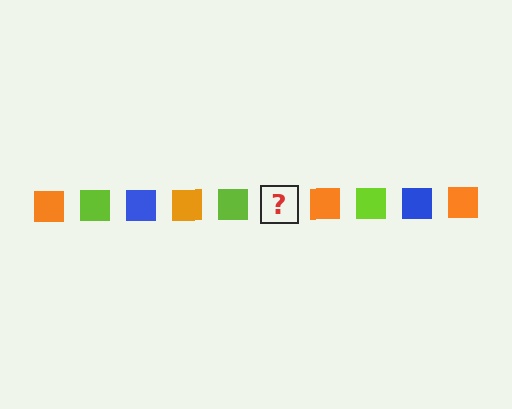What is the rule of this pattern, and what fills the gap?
The rule is that the pattern cycles through orange, lime, blue squares. The gap should be filled with a blue square.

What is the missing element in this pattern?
The missing element is a blue square.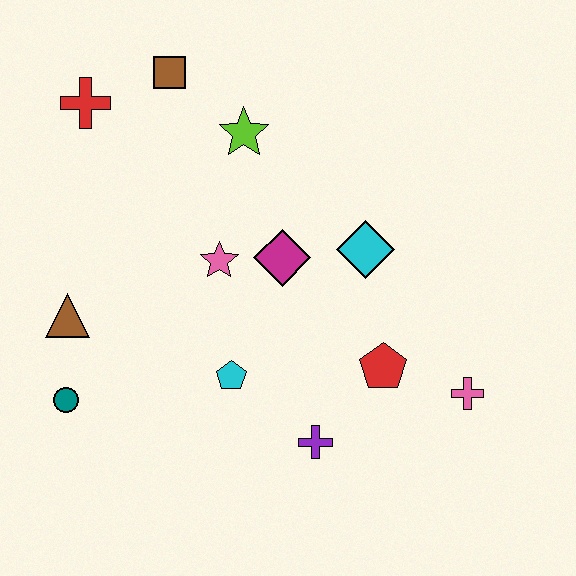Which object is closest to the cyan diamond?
The magenta diamond is closest to the cyan diamond.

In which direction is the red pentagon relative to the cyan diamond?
The red pentagon is below the cyan diamond.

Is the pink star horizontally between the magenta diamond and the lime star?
No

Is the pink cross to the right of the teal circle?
Yes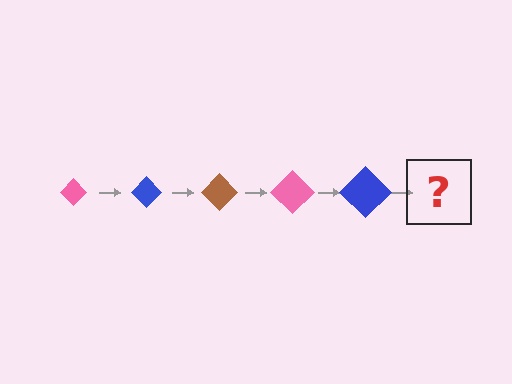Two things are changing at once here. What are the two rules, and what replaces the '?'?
The two rules are that the diamond grows larger each step and the color cycles through pink, blue, and brown. The '?' should be a brown diamond, larger than the previous one.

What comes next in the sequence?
The next element should be a brown diamond, larger than the previous one.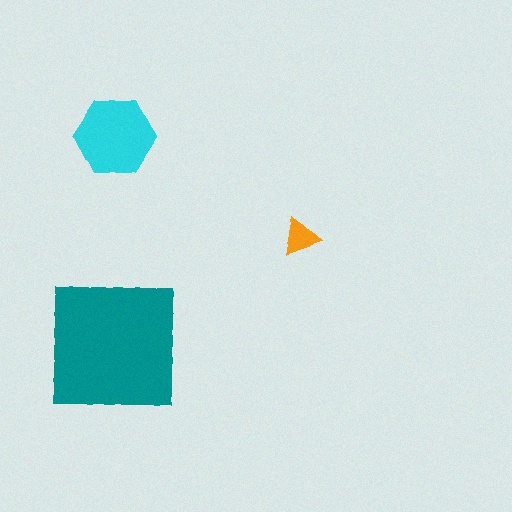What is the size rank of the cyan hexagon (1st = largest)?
2nd.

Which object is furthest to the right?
The orange triangle is rightmost.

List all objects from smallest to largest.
The orange triangle, the cyan hexagon, the teal square.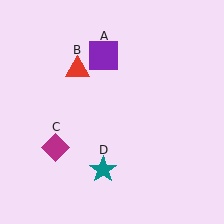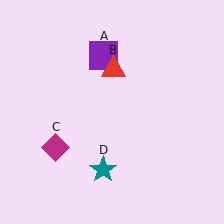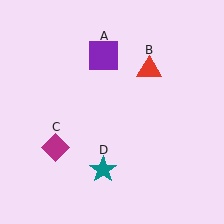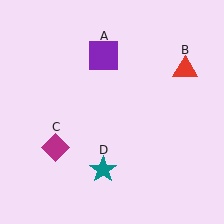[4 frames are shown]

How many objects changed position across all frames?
1 object changed position: red triangle (object B).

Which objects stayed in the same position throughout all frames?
Purple square (object A) and magenta diamond (object C) and teal star (object D) remained stationary.